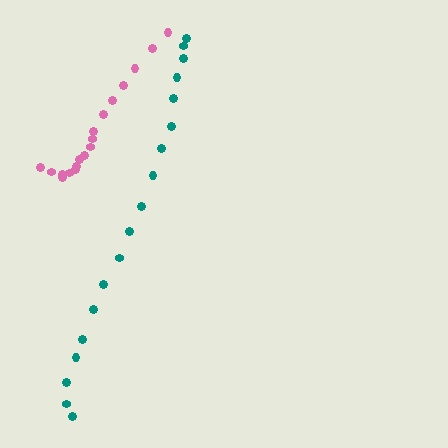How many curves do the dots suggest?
There are 2 distinct paths.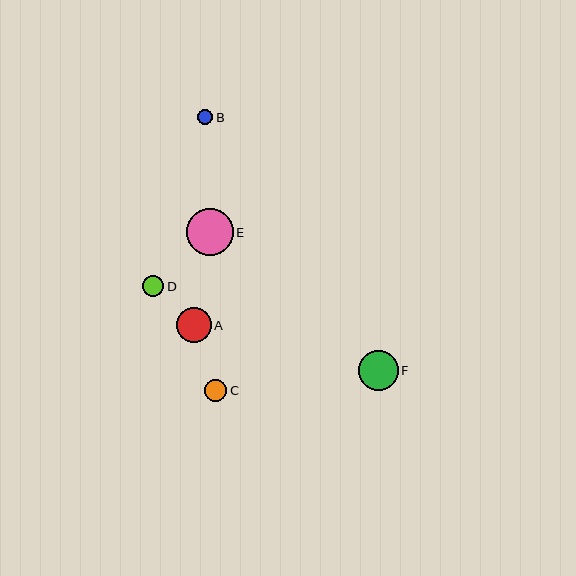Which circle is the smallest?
Circle B is the smallest with a size of approximately 15 pixels.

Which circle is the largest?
Circle E is the largest with a size of approximately 47 pixels.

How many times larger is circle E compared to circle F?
Circle E is approximately 1.2 times the size of circle F.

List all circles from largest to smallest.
From largest to smallest: E, F, A, C, D, B.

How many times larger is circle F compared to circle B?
Circle F is approximately 2.6 times the size of circle B.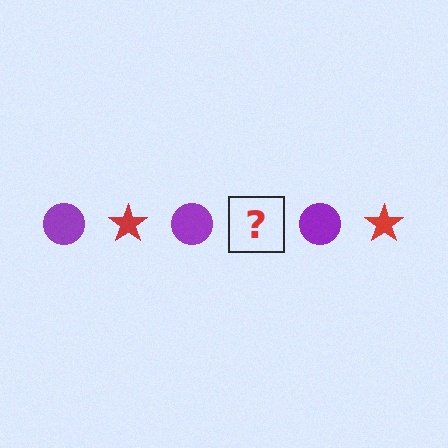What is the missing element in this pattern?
The missing element is a red star.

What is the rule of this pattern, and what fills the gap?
The rule is that the pattern alternates between purple circle and red star. The gap should be filled with a red star.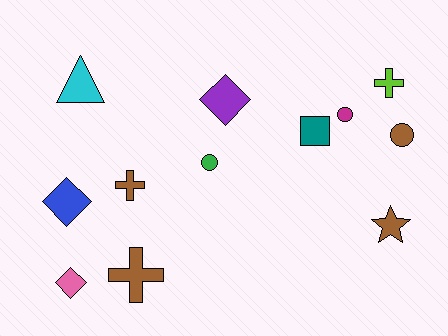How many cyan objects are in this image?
There is 1 cyan object.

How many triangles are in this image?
There is 1 triangle.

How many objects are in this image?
There are 12 objects.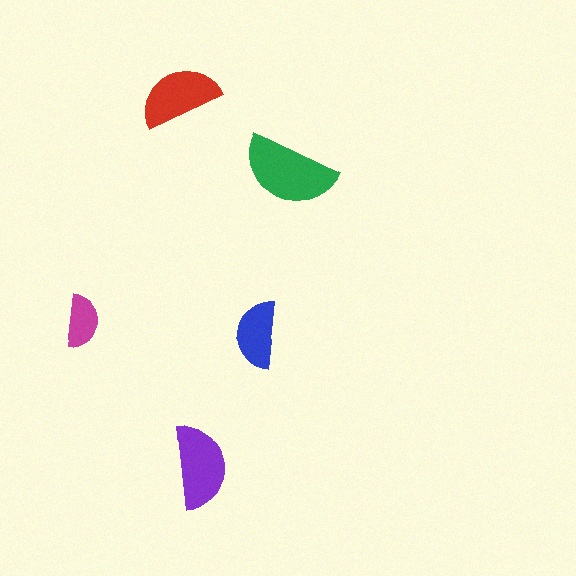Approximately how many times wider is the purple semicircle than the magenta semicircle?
About 1.5 times wider.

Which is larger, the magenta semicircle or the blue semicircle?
The blue one.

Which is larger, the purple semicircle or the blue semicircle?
The purple one.